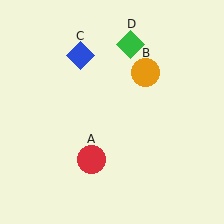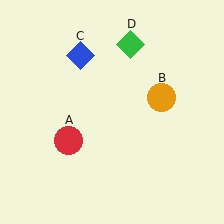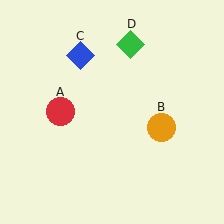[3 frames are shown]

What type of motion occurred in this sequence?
The red circle (object A), orange circle (object B) rotated clockwise around the center of the scene.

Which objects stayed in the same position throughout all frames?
Blue diamond (object C) and green diamond (object D) remained stationary.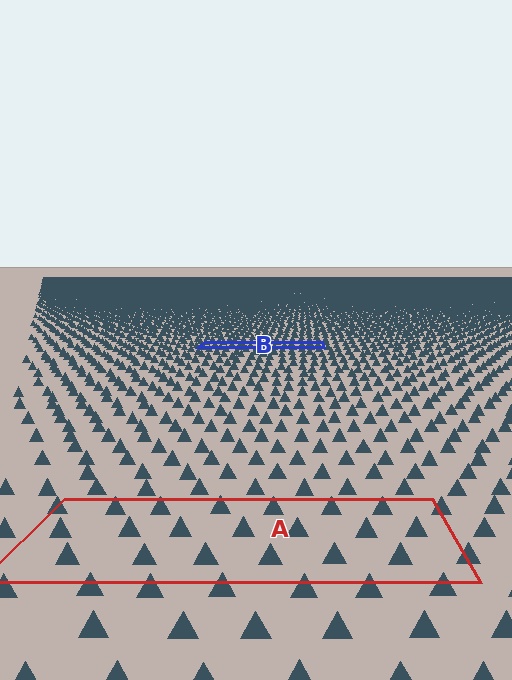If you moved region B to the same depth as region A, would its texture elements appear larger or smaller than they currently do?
They would appear larger. At a closer depth, the same texture elements are projected at a bigger on-screen size.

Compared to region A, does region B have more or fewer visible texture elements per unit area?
Region B has more texture elements per unit area — they are packed more densely because it is farther away.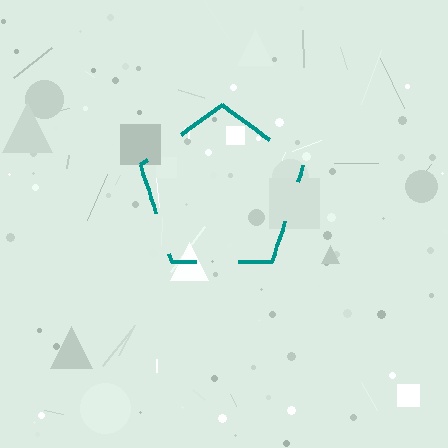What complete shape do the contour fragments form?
The contour fragments form a pentagon.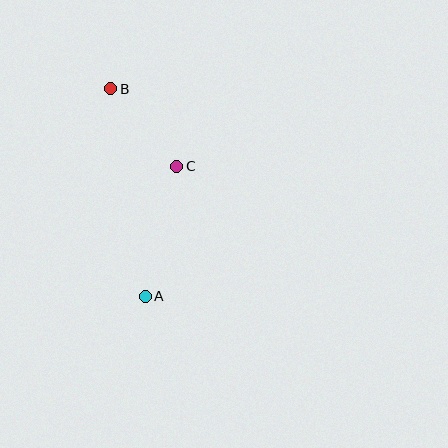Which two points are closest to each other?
Points B and C are closest to each other.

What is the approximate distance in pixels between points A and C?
The distance between A and C is approximately 134 pixels.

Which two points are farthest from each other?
Points A and B are farthest from each other.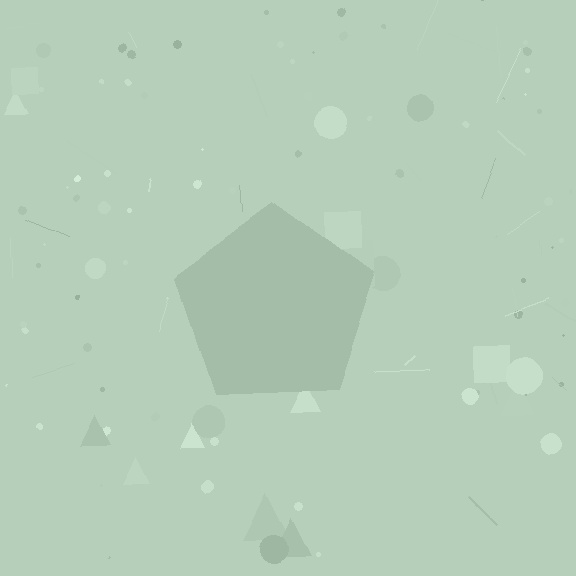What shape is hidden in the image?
A pentagon is hidden in the image.